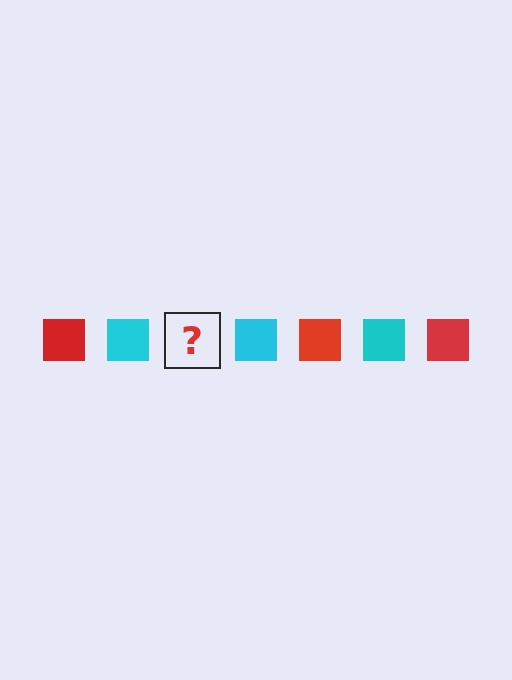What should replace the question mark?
The question mark should be replaced with a red square.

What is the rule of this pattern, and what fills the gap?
The rule is that the pattern cycles through red, cyan squares. The gap should be filled with a red square.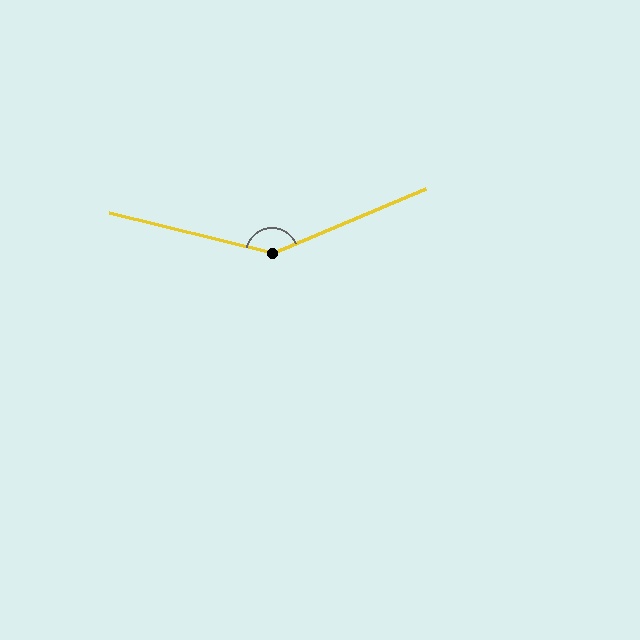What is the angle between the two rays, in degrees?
Approximately 143 degrees.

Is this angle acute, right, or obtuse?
It is obtuse.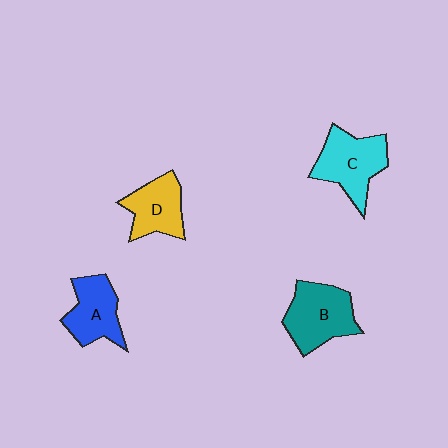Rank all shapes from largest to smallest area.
From largest to smallest: B (teal), C (cyan), A (blue), D (yellow).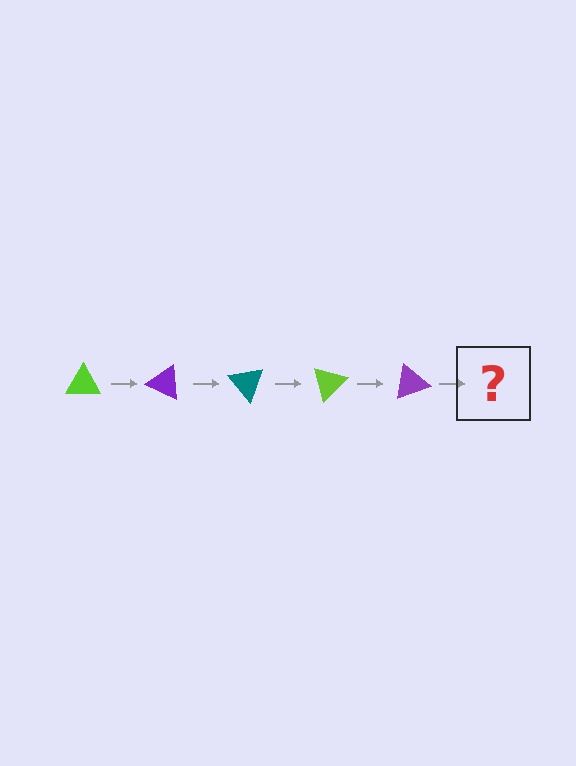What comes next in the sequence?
The next element should be a teal triangle, rotated 125 degrees from the start.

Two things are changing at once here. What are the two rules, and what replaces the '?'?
The two rules are that it rotates 25 degrees each step and the color cycles through lime, purple, and teal. The '?' should be a teal triangle, rotated 125 degrees from the start.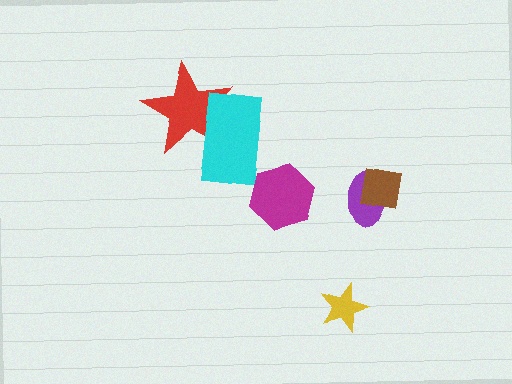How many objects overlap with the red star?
1 object overlaps with the red star.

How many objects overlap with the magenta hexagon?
0 objects overlap with the magenta hexagon.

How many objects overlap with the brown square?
1 object overlaps with the brown square.